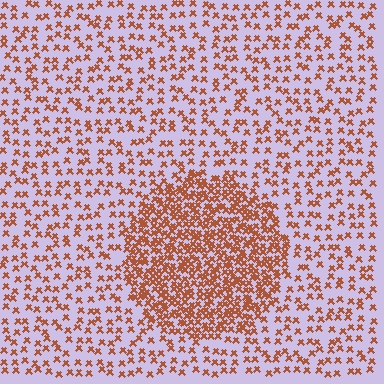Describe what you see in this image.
The image contains small brown elements arranged at two different densities. A circle-shaped region is visible where the elements are more densely packed than the surrounding area.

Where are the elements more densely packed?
The elements are more densely packed inside the circle boundary.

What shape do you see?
I see a circle.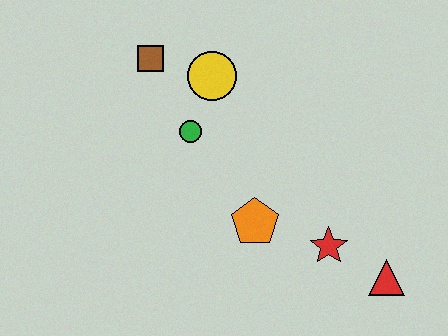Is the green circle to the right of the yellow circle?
No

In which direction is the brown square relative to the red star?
The brown square is above the red star.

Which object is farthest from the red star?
The brown square is farthest from the red star.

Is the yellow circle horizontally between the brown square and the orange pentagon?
Yes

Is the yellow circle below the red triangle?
No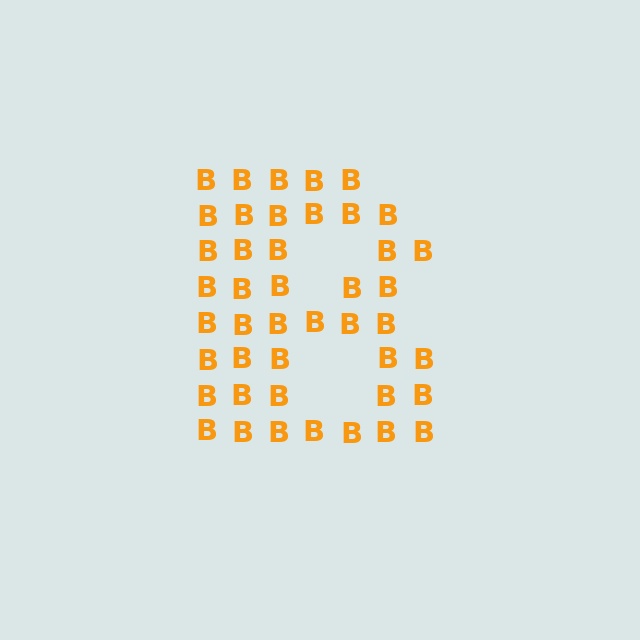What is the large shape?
The large shape is the letter B.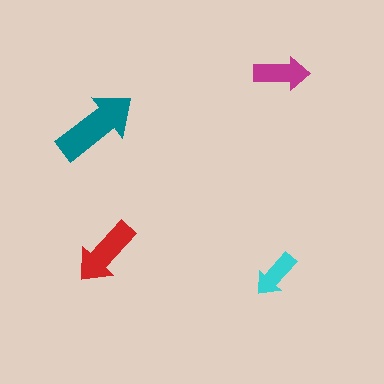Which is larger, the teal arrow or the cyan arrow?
The teal one.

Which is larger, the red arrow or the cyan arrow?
The red one.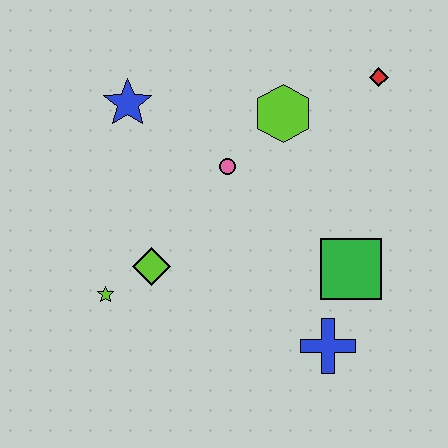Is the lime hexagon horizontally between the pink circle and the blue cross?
Yes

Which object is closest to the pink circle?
The lime hexagon is closest to the pink circle.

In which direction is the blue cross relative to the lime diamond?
The blue cross is to the right of the lime diamond.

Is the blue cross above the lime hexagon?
No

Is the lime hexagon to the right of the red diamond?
No